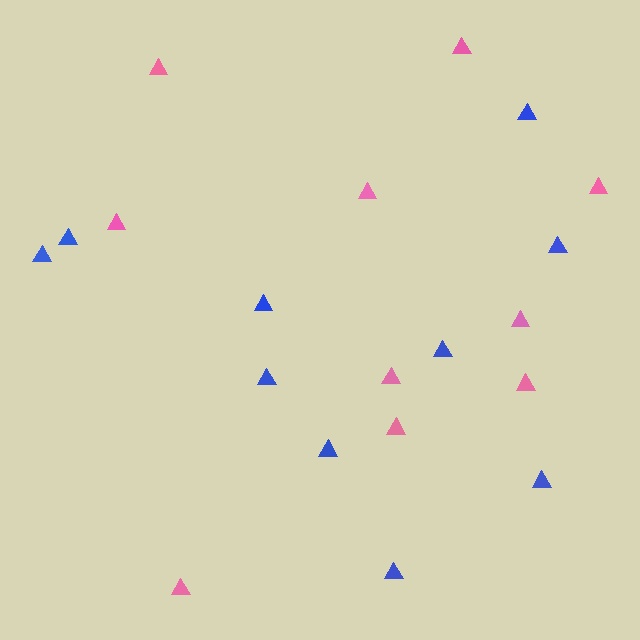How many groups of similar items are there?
There are 2 groups: one group of pink triangles (10) and one group of blue triangles (10).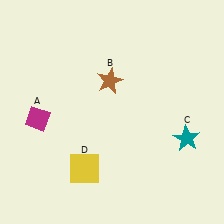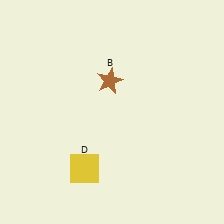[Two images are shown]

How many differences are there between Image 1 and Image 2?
There are 2 differences between the two images.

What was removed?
The magenta diamond (A), the teal star (C) were removed in Image 2.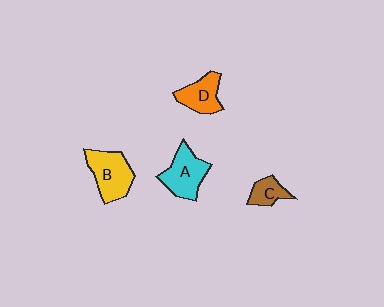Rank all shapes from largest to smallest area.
From largest to smallest: B (yellow), A (cyan), D (orange), C (brown).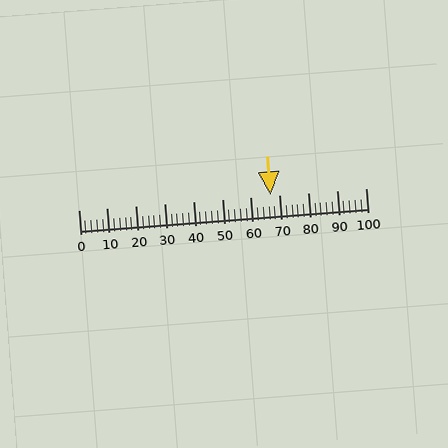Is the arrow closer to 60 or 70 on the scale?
The arrow is closer to 70.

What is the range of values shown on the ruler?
The ruler shows values from 0 to 100.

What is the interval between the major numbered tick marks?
The major tick marks are spaced 10 units apart.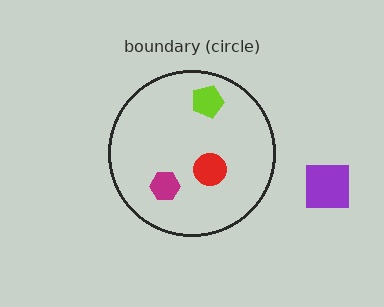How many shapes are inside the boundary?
3 inside, 1 outside.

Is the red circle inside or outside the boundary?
Inside.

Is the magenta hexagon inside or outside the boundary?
Inside.